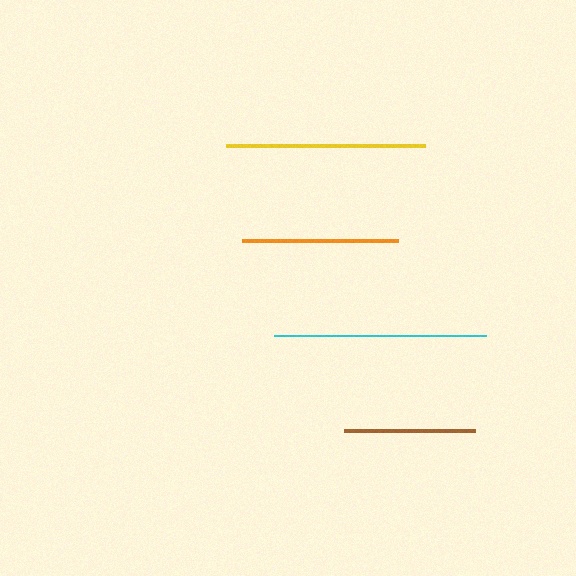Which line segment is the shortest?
The brown line is the shortest at approximately 131 pixels.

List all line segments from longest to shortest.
From longest to shortest: cyan, yellow, orange, brown.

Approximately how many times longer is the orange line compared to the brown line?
The orange line is approximately 1.2 times the length of the brown line.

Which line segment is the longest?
The cyan line is the longest at approximately 212 pixels.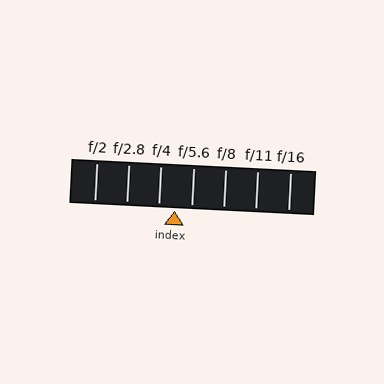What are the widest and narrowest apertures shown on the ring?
The widest aperture shown is f/2 and the narrowest is f/16.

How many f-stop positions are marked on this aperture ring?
There are 7 f-stop positions marked.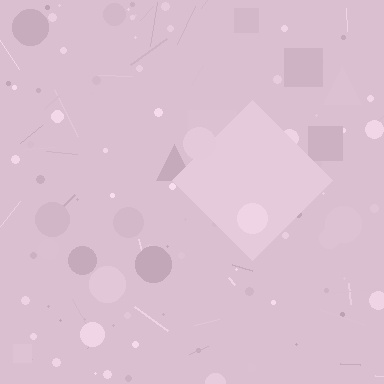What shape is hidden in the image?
A diamond is hidden in the image.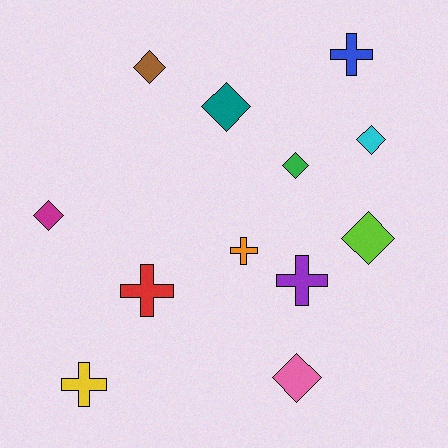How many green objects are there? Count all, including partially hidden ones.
There is 1 green object.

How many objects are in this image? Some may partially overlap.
There are 12 objects.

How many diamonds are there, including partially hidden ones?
There are 7 diamonds.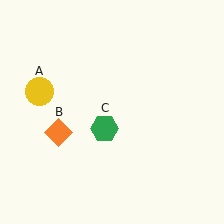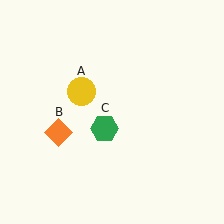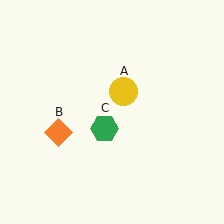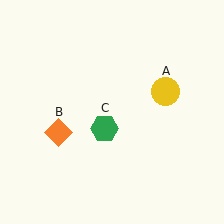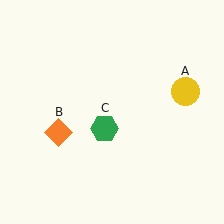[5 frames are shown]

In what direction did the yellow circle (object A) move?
The yellow circle (object A) moved right.